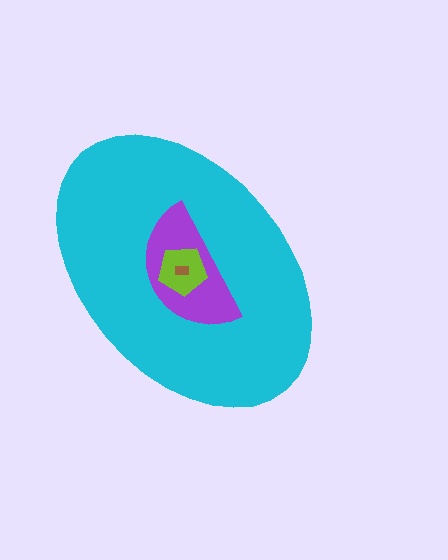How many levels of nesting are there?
4.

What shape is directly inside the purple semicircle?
The lime pentagon.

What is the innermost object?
The brown rectangle.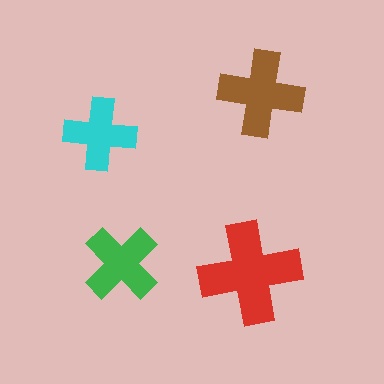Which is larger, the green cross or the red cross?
The red one.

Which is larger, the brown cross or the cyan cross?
The brown one.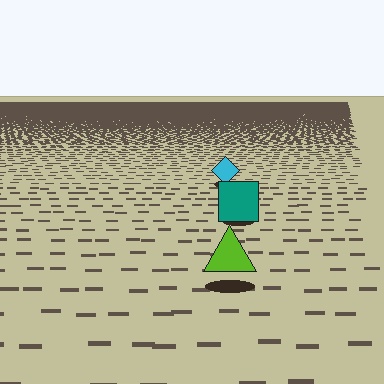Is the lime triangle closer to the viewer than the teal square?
Yes. The lime triangle is closer — you can tell from the texture gradient: the ground texture is coarser near it.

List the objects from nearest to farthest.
From nearest to farthest: the lime triangle, the teal square, the cyan diamond.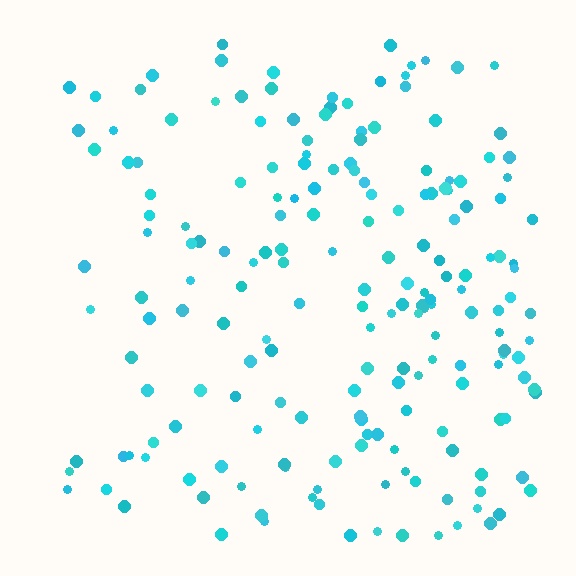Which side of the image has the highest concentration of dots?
The right.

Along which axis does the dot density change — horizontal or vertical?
Horizontal.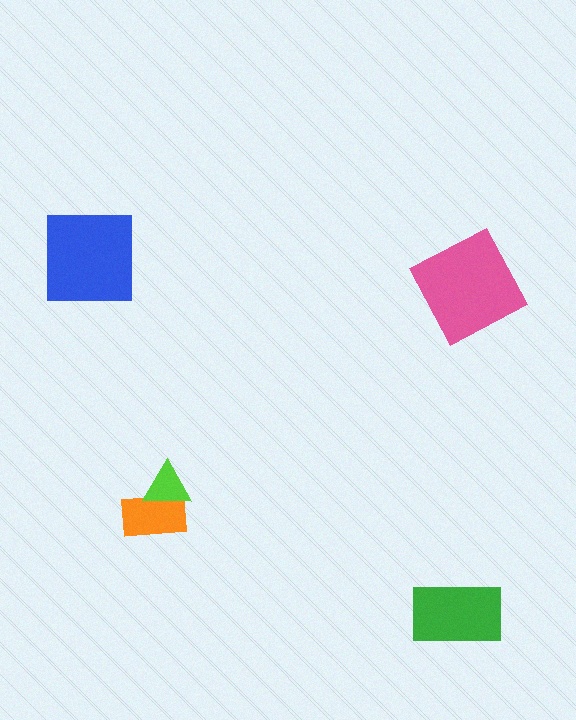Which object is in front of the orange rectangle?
The lime triangle is in front of the orange rectangle.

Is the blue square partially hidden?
No, no other shape covers it.